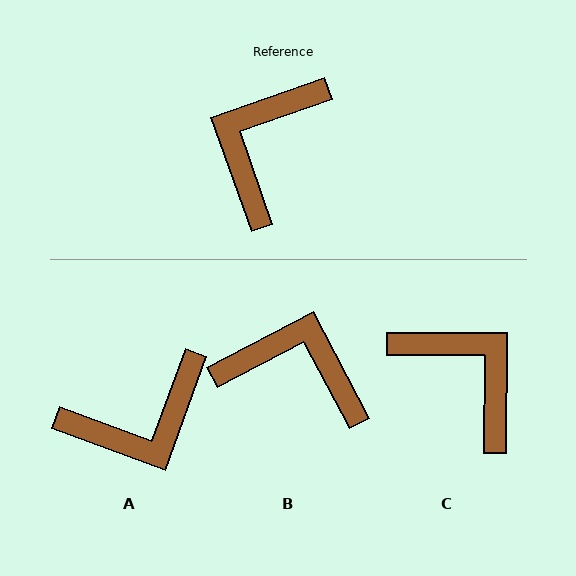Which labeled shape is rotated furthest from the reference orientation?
A, about 140 degrees away.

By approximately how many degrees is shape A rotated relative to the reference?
Approximately 140 degrees counter-clockwise.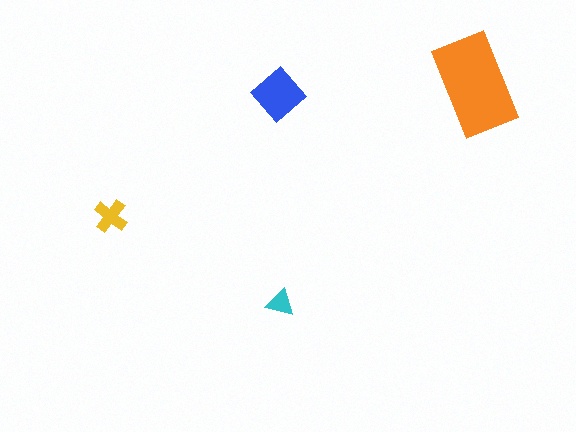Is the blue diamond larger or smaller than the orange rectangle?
Smaller.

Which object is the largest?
The orange rectangle.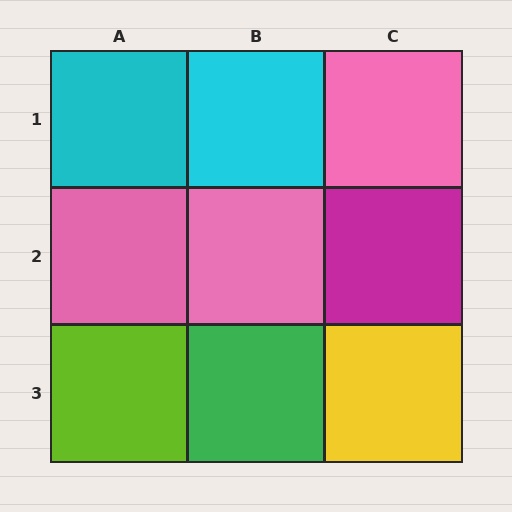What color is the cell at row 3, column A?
Lime.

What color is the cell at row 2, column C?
Magenta.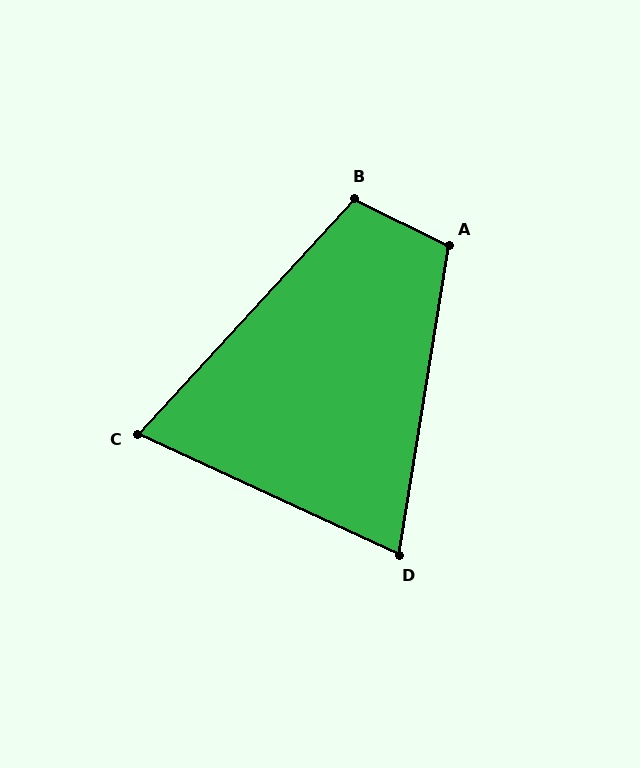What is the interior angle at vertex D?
Approximately 74 degrees (acute).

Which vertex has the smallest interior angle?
C, at approximately 72 degrees.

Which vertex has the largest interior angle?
A, at approximately 108 degrees.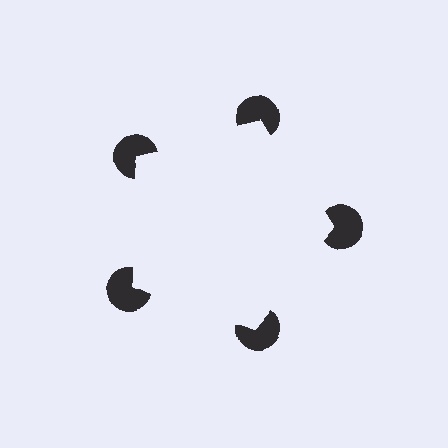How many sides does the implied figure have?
5 sides.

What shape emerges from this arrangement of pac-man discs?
An illusory pentagon — its edges are inferred from the aligned wedge cuts in the pac-man discs, not physically drawn.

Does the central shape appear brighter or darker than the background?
It typically appears slightly brighter than the background, even though no actual brightness change is drawn.